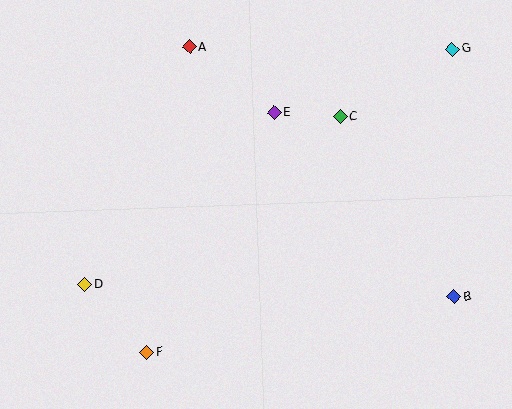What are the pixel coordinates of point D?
Point D is at (84, 285).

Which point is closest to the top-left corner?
Point A is closest to the top-left corner.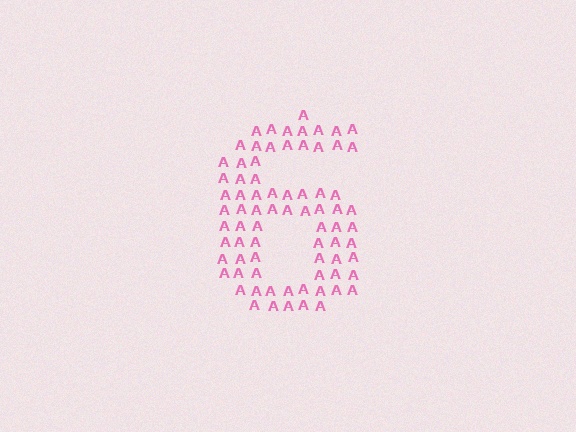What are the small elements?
The small elements are letter A's.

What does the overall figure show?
The overall figure shows the digit 6.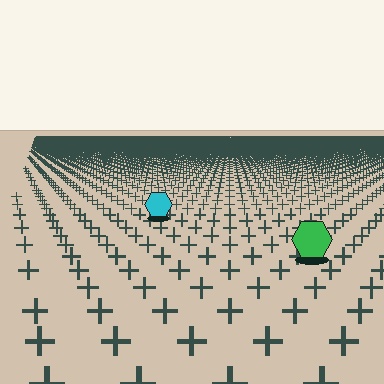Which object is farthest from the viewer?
The cyan hexagon is farthest from the viewer. It appears smaller and the ground texture around it is denser.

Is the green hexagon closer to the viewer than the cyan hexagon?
Yes. The green hexagon is closer — you can tell from the texture gradient: the ground texture is coarser near it.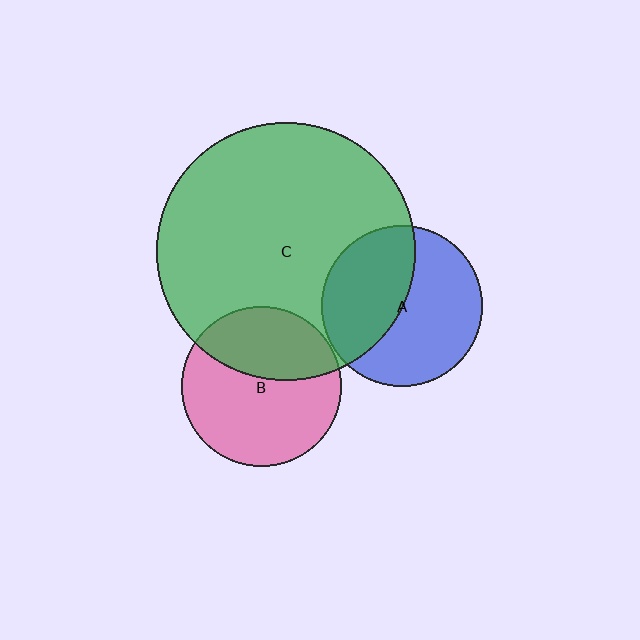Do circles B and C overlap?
Yes.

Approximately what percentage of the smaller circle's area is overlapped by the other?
Approximately 35%.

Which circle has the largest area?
Circle C (green).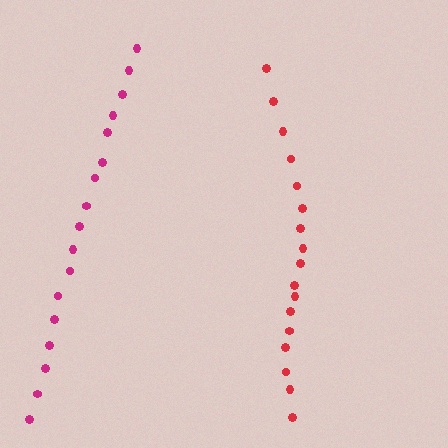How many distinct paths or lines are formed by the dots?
There are 2 distinct paths.